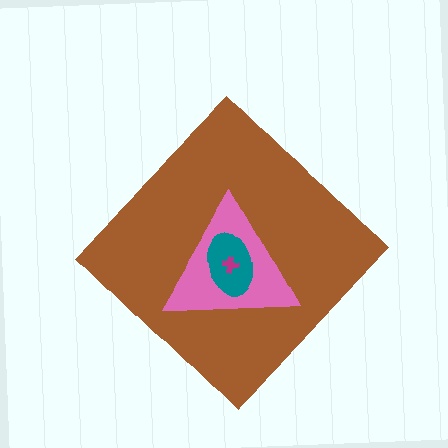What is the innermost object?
The magenta cross.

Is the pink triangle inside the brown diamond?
Yes.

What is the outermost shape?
The brown diamond.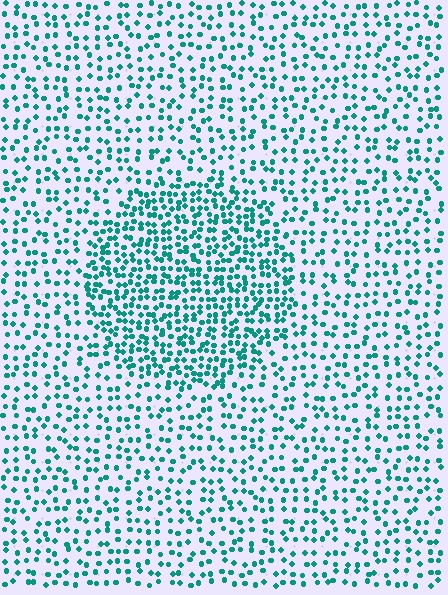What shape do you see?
I see a circle.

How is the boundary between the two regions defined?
The boundary is defined by a change in element density (approximately 1.9x ratio). All elements are the same color, size, and shape.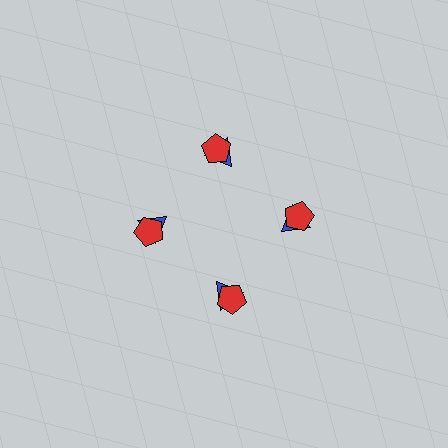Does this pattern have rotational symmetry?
Yes, this pattern has 4-fold rotational symmetry. It looks the same after rotating 90 degrees around the center.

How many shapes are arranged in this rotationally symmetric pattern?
There are 8 shapes, arranged in 4 groups of 2.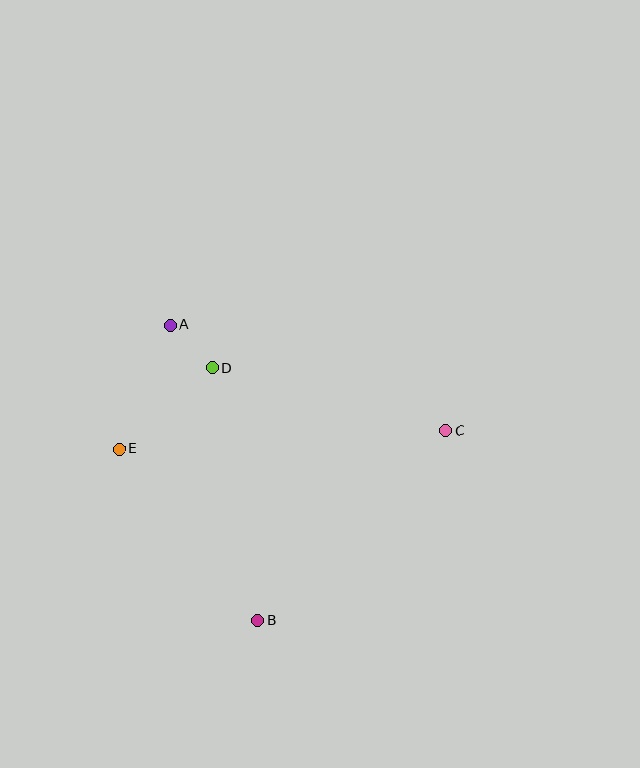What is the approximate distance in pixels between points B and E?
The distance between B and E is approximately 221 pixels.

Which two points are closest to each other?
Points A and D are closest to each other.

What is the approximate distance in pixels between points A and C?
The distance between A and C is approximately 295 pixels.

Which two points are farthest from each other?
Points C and E are farthest from each other.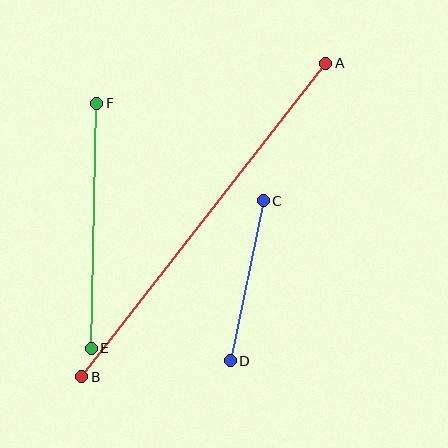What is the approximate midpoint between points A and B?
The midpoint is at approximately (204, 220) pixels.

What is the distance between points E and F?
The distance is approximately 245 pixels.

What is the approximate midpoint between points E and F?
The midpoint is at approximately (94, 226) pixels.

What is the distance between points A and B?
The distance is approximately 397 pixels.